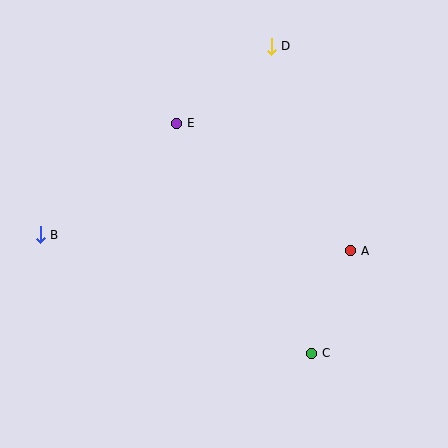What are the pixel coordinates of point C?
Point C is at (312, 353).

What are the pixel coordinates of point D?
Point D is at (271, 46).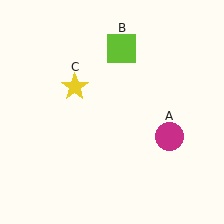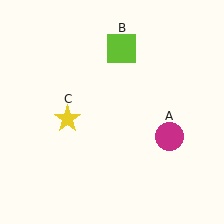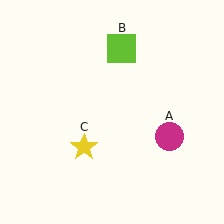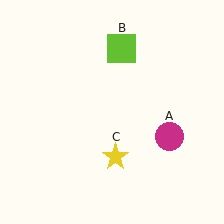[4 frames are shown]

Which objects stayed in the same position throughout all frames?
Magenta circle (object A) and lime square (object B) remained stationary.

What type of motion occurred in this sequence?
The yellow star (object C) rotated counterclockwise around the center of the scene.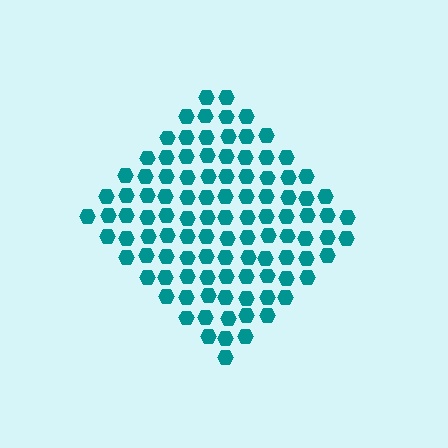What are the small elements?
The small elements are hexagons.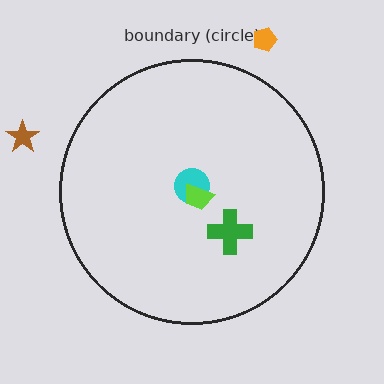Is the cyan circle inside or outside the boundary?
Inside.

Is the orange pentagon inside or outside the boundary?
Outside.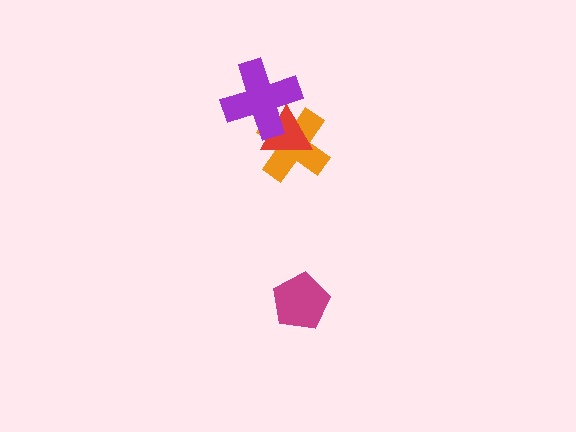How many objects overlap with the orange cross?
2 objects overlap with the orange cross.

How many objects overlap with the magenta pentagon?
0 objects overlap with the magenta pentagon.